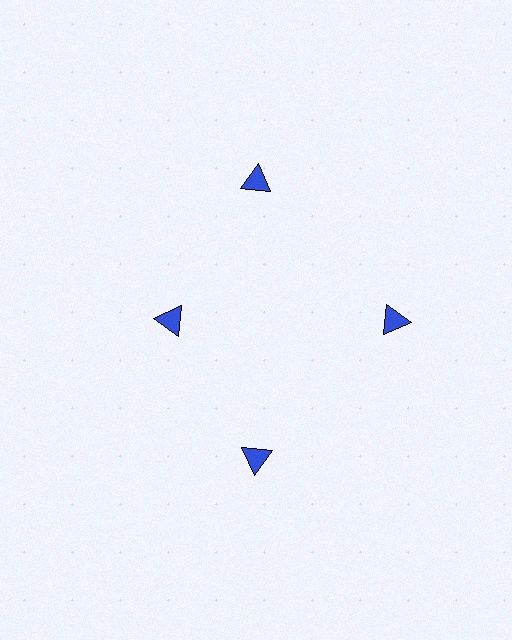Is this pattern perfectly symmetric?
No. The 4 blue triangles are arranged in a ring, but one element near the 9 o'clock position is pulled inward toward the center, breaking the 4-fold rotational symmetry.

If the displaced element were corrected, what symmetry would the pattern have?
It would have 4-fold rotational symmetry — the pattern would map onto itself every 90 degrees.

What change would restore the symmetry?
The symmetry would be restored by moving it outward, back onto the ring so that all 4 triangles sit at equal angles and equal distance from the center.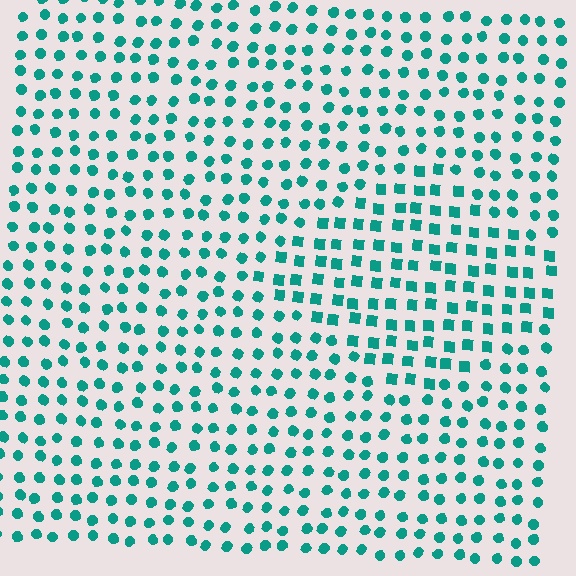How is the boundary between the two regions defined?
The boundary is defined by a change in element shape: squares inside vs. circles outside. All elements share the same color and spacing.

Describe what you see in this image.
The image is filled with small teal elements arranged in a uniform grid. A diamond-shaped region contains squares, while the surrounding area contains circles. The boundary is defined purely by the change in element shape.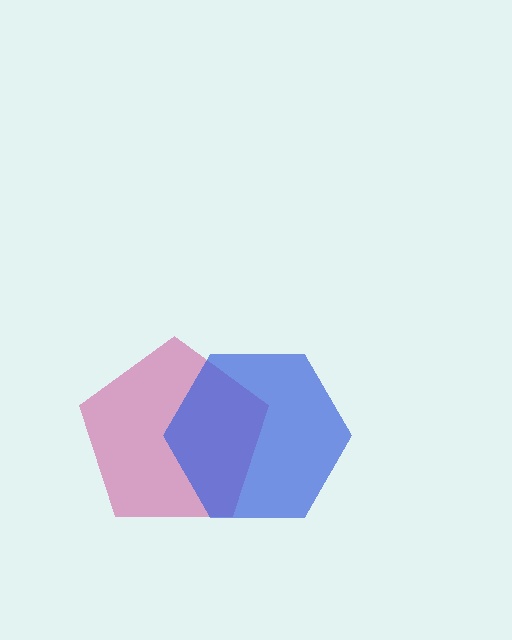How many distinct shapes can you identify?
There are 2 distinct shapes: a magenta pentagon, a blue hexagon.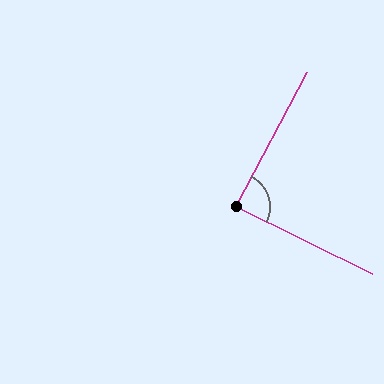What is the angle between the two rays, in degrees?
Approximately 88 degrees.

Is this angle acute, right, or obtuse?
It is approximately a right angle.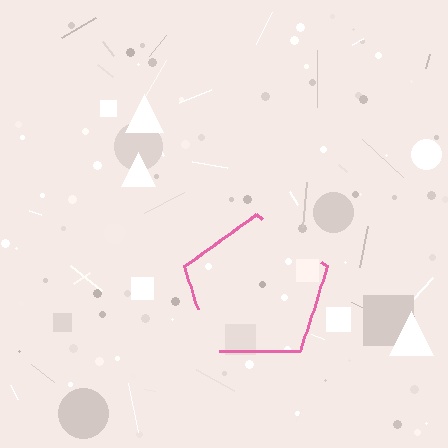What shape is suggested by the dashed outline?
The dashed outline suggests a pentagon.